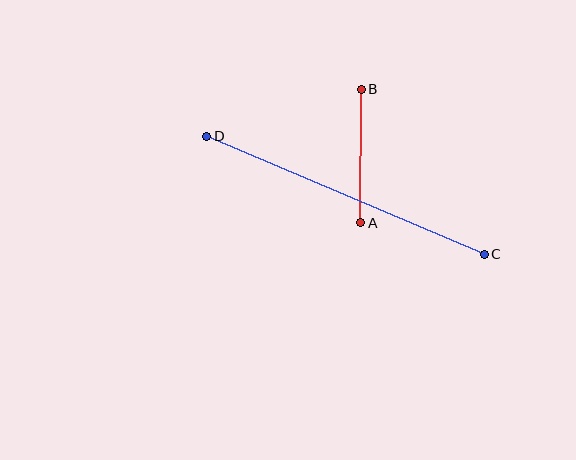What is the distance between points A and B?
The distance is approximately 133 pixels.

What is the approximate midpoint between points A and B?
The midpoint is at approximately (361, 156) pixels.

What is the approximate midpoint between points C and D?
The midpoint is at approximately (346, 195) pixels.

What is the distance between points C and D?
The distance is approximately 301 pixels.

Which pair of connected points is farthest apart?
Points C and D are farthest apart.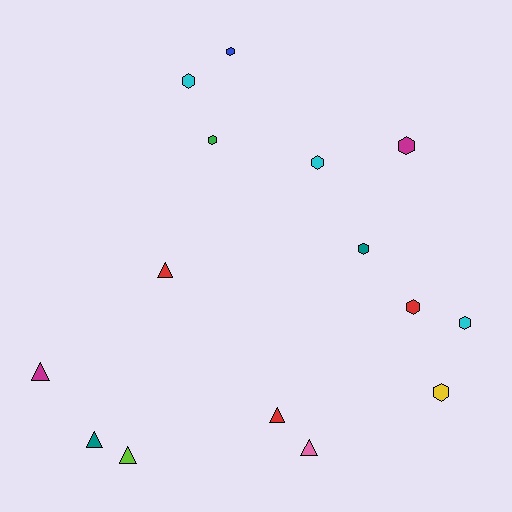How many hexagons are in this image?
There are 9 hexagons.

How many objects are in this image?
There are 15 objects.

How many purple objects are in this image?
There are no purple objects.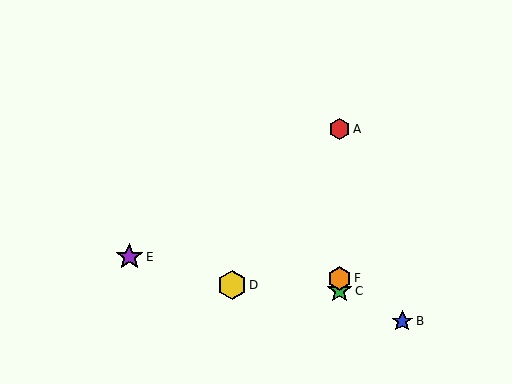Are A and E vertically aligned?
No, A is at x≈340 and E is at x≈129.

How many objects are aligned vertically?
3 objects (A, C, F) are aligned vertically.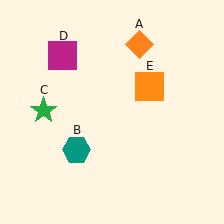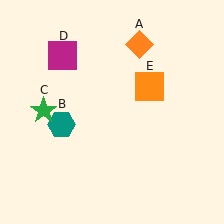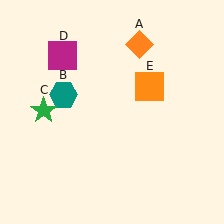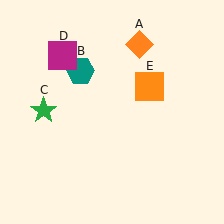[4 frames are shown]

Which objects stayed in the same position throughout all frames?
Orange diamond (object A) and green star (object C) and magenta square (object D) and orange square (object E) remained stationary.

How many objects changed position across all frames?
1 object changed position: teal hexagon (object B).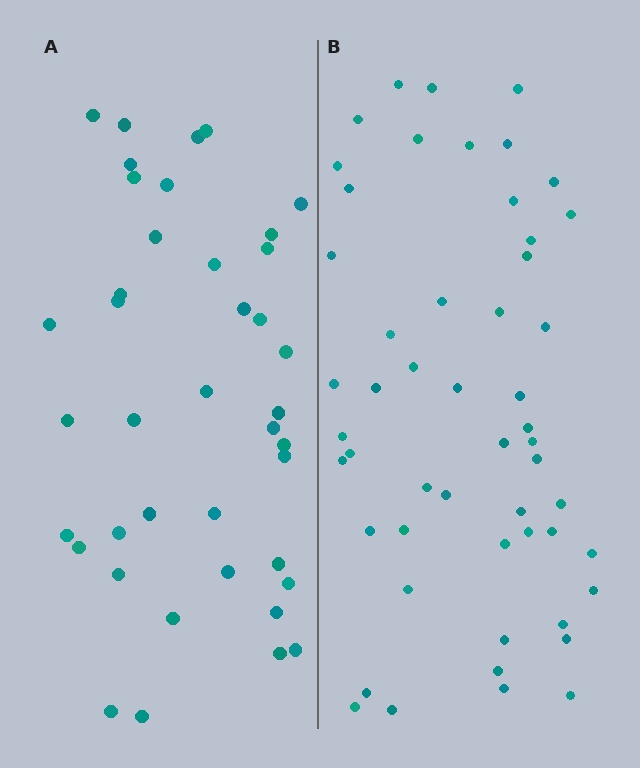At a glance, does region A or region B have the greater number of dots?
Region B (the right region) has more dots.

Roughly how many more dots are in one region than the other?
Region B has roughly 12 or so more dots than region A.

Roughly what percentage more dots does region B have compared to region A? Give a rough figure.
About 30% more.